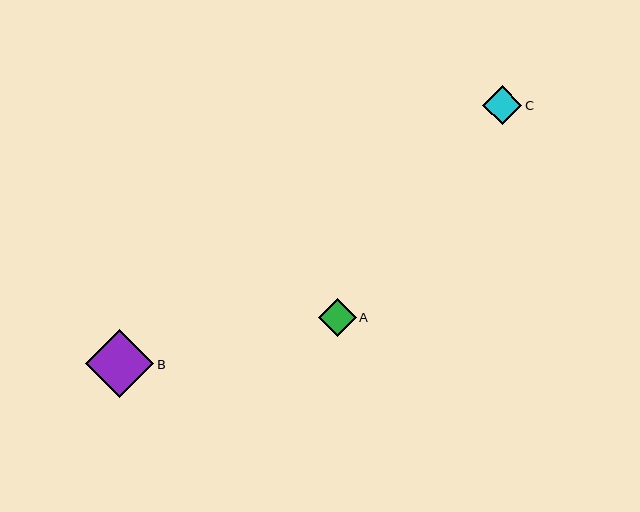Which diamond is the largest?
Diamond B is the largest with a size of approximately 68 pixels.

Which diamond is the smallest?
Diamond A is the smallest with a size of approximately 38 pixels.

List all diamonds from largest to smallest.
From largest to smallest: B, C, A.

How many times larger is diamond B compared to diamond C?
Diamond B is approximately 1.7 times the size of diamond C.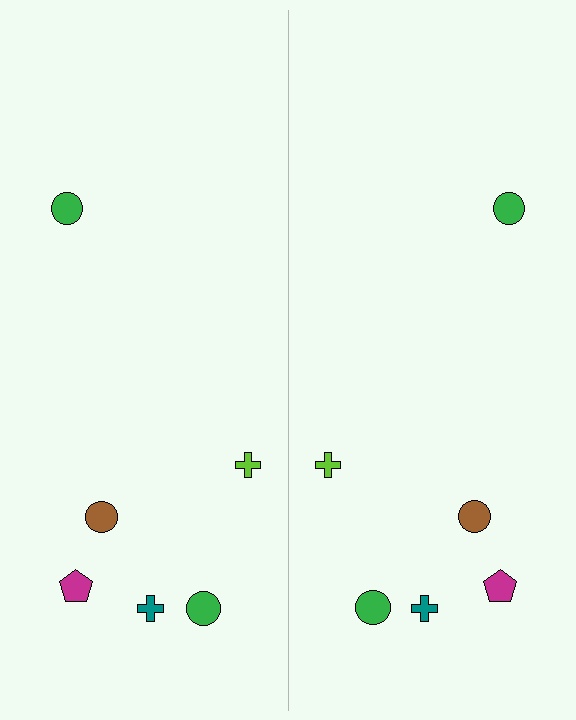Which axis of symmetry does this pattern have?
The pattern has a vertical axis of symmetry running through the center of the image.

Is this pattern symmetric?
Yes, this pattern has bilateral (reflection) symmetry.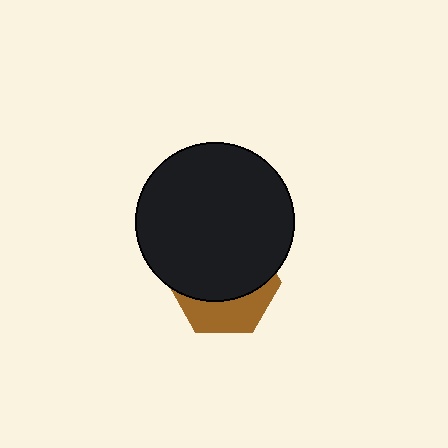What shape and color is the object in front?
The object in front is a black circle.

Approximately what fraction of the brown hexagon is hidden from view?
Roughly 64% of the brown hexagon is hidden behind the black circle.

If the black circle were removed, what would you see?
You would see the complete brown hexagon.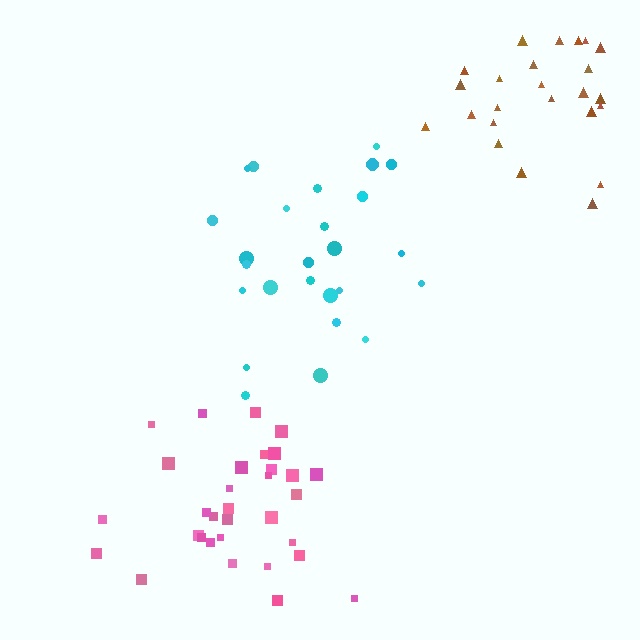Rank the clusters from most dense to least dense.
brown, pink, cyan.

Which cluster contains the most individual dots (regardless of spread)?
Pink (32).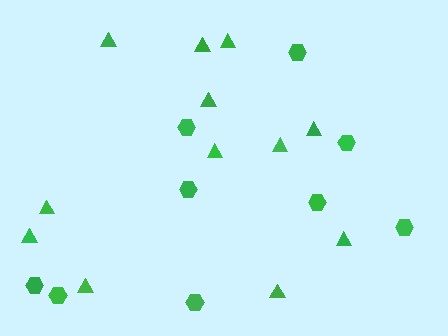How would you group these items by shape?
There are 2 groups: one group of triangles (12) and one group of hexagons (9).